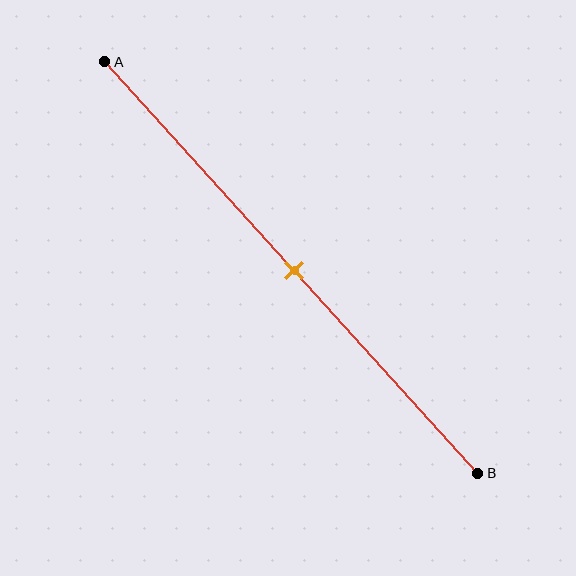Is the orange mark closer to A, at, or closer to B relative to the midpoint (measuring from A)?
The orange mark is approximately at the midpoint of segment AB.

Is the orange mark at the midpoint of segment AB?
Yes, the mark is approximately at the midpoint.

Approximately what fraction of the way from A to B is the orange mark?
The orange mark is approximately 50% of the way from A to B.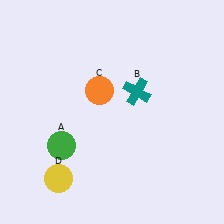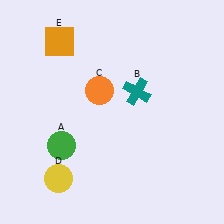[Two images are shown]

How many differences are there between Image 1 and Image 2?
There is 1 difference between the two images.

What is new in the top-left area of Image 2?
An orange square (E) was added in the top-left area of Image 2.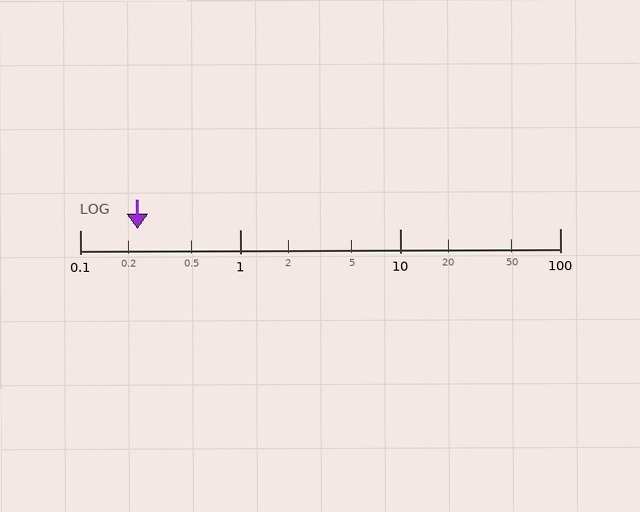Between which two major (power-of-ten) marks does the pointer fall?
The pointer is between 0.1 and 1.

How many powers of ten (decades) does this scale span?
The scale spans 3 decades, from 0.1 to 100.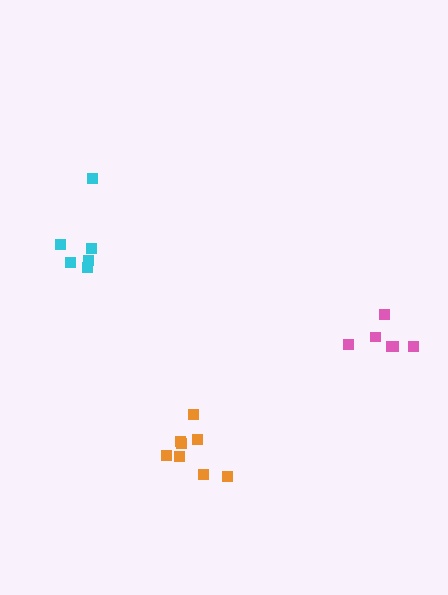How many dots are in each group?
Group 1: 6 dots, Group 2: 6 dots, Group 3: 8 dots (20 total).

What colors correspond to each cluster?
The clusters are colored: pink, cyan, orange.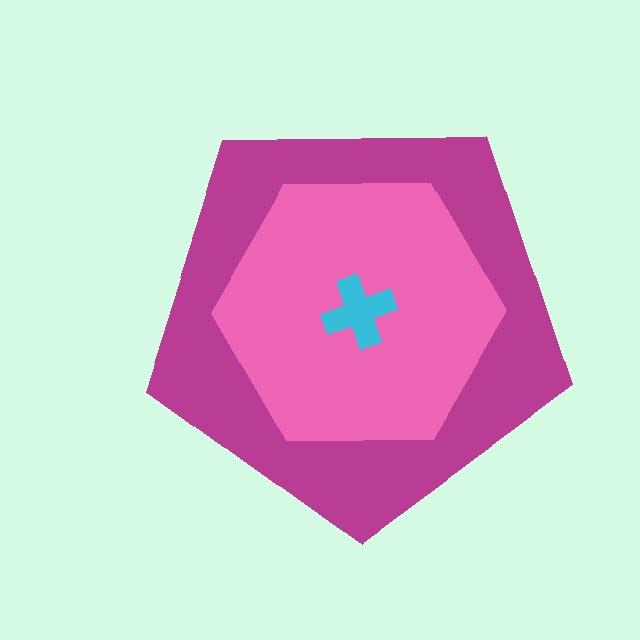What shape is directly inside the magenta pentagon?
The pink hexagon.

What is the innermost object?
The cyan cross.